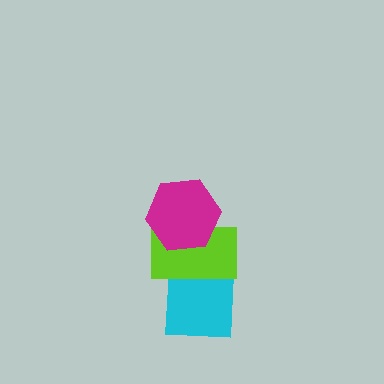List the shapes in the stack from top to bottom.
From top to bottom: the magenta hexagon, the lime rectangle, the cyan square.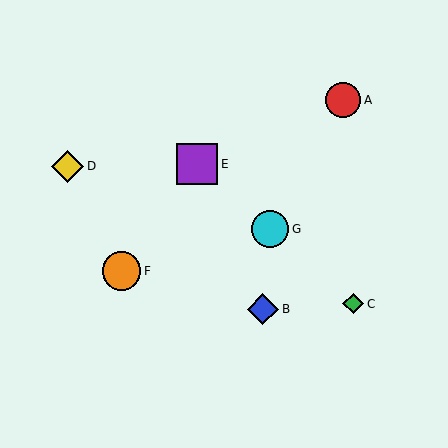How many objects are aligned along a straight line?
3 objects (C, E, G) are aligned along a straight line.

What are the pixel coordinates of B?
Object B is at (263, 309).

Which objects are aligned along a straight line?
Objects C, E, G are aligned along a straight line.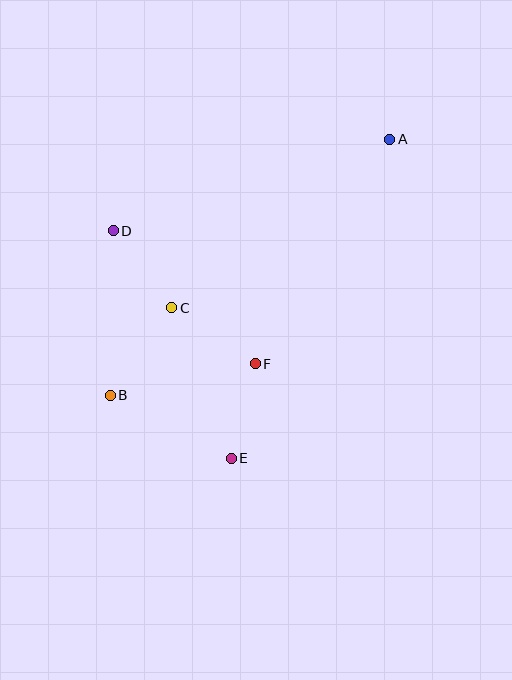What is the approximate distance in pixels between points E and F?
The distance between E and F is approximately 98 pixels.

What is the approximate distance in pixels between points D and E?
The distance between D and E is approximately 256 pixels.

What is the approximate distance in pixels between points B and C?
The distance between B and C is approximately 107 pixels.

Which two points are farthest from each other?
Points A and B are farthest from each other.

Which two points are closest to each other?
Points C and D are closest to each other.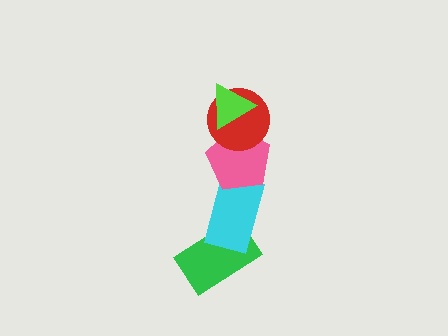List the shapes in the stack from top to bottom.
From top to bottom: the lime triangle, the red circle, the pink pentagon, the cyan rectangle, the green rectangle.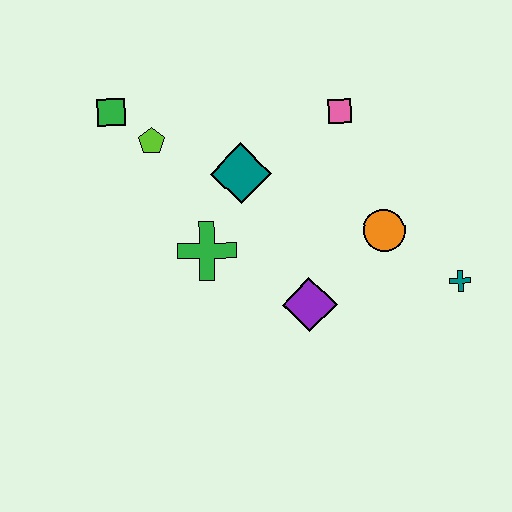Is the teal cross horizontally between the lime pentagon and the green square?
No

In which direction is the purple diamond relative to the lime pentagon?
The purple diamond is below the lime pentagon.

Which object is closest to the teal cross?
The orange circle is closest to the teal cross.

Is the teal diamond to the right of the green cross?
Yes